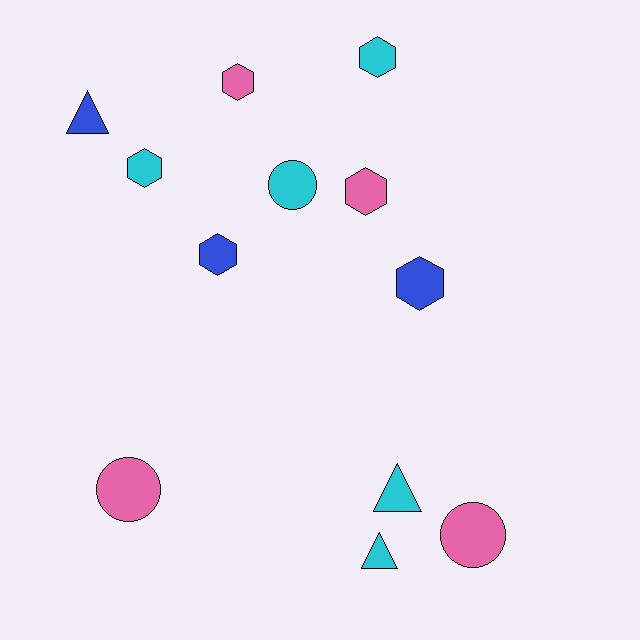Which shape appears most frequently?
Hexagon, with 6 objects.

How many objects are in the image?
There are 12 objects.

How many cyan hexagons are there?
There are 2 cyan hexagons.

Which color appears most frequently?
Cyan, with 5 objects.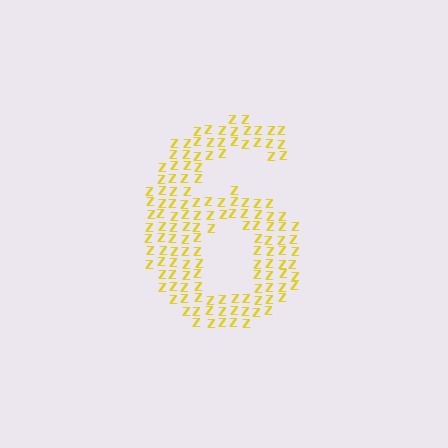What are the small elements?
The small elements are letter Z's.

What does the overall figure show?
The overall figure shows the digit 6.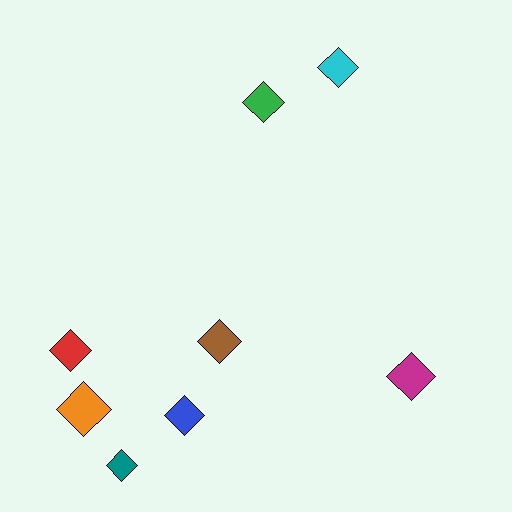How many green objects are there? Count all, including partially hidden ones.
There is 1 green object.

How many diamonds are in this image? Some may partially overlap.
There are 8 diamonds.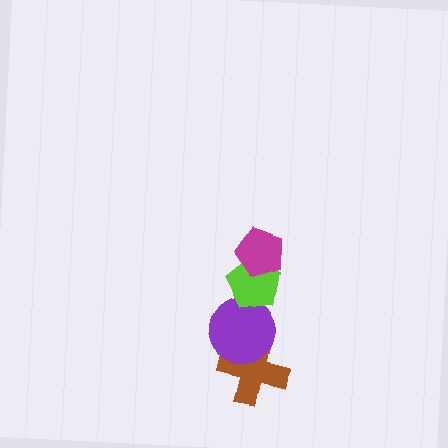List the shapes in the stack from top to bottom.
From top to bottom: the magenta pentagon, the lime pentagon, the purple circle, the brown cross.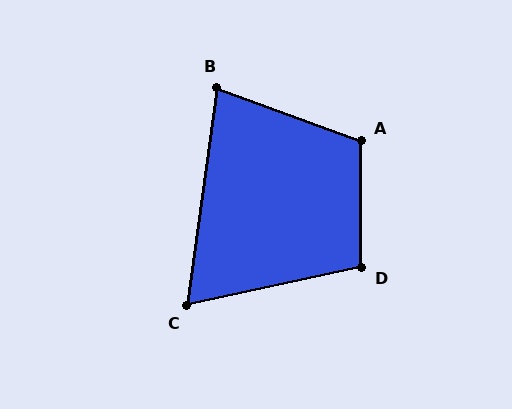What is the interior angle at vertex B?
Approximately 78 degrees (acute).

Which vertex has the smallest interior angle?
C, at approximately 70 degrees.